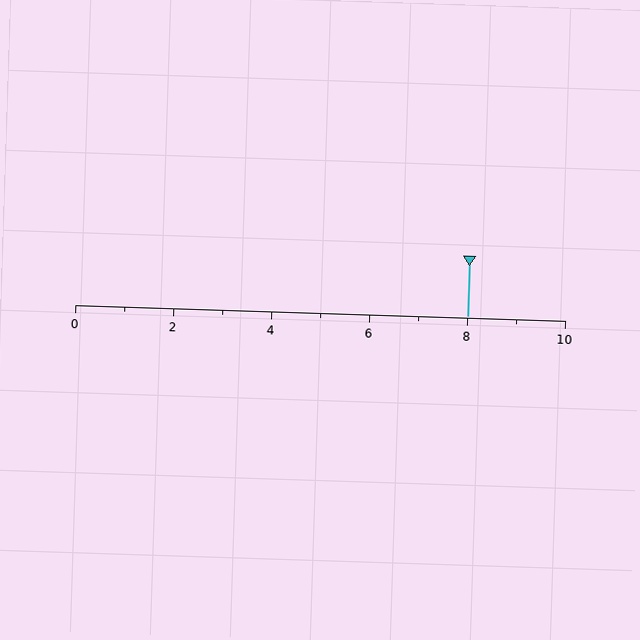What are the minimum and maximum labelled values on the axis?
The axis runs from 0 to 10.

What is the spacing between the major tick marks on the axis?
The major ticks are spaced 2 apart.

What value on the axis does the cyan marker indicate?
The marker indicates approximately 8.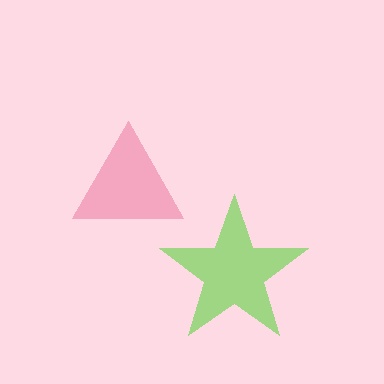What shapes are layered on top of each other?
The layered shapes are: a lime star, a pink triangle.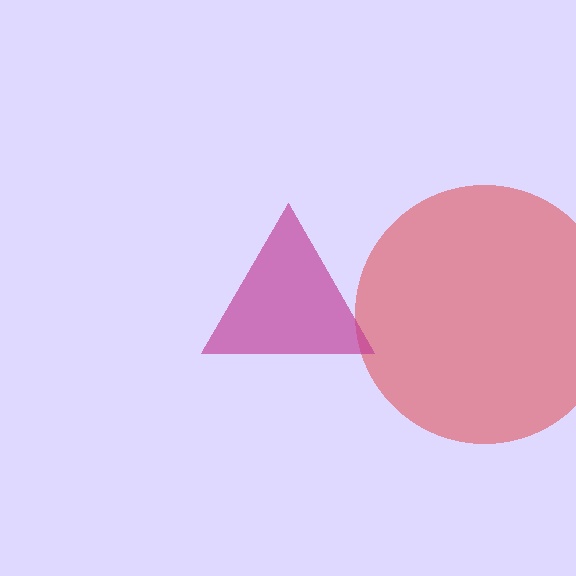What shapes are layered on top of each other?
The layered shapes are: a red circle, a magenta triangle.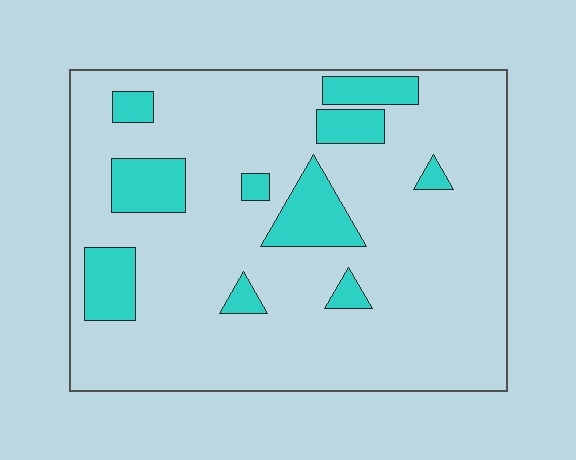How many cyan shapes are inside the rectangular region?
10.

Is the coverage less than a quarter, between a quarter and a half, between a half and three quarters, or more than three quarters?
Less than a quarter.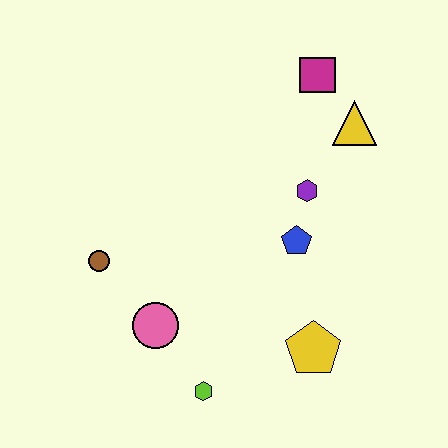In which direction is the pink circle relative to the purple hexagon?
The pink circle is to the left of the purple hexagon.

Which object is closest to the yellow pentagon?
The blue pentagon is closest to the yellow pentagon.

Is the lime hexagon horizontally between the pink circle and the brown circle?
No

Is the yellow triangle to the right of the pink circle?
Yes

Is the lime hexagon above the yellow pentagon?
No